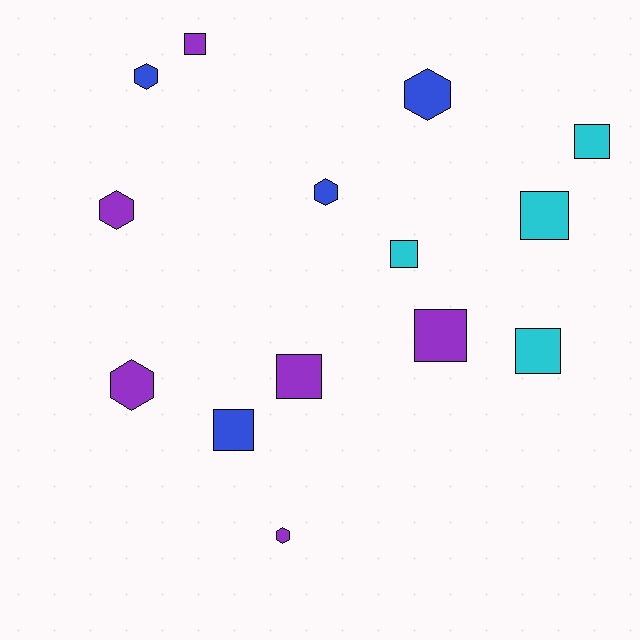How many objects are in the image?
There are 14 objects.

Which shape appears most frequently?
Square, with 8 objects.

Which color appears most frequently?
Purple, with 6 objects.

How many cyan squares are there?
There are 4 cyan squares.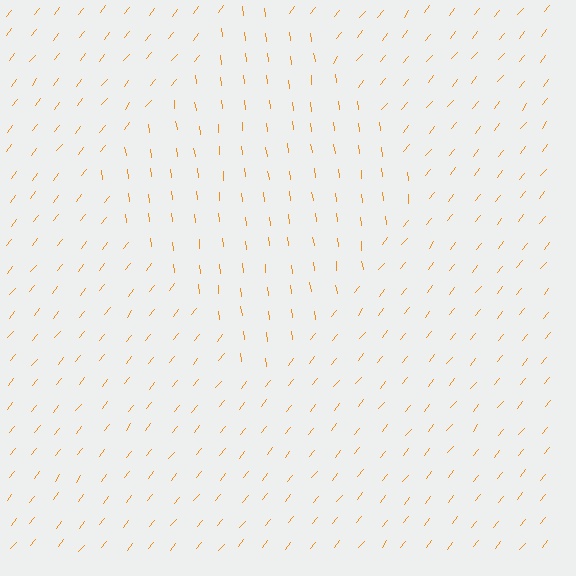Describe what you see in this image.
The image is filled with small orange line segments. A diamond region in the image has lines oriented differently from the surrounding lines, creating a visible texture boundary.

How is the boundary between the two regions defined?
The boundary is defined purely by a change in line orientation (approximately 45 degrees difference). All lines are the same color and thickness.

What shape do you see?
I see a diamond.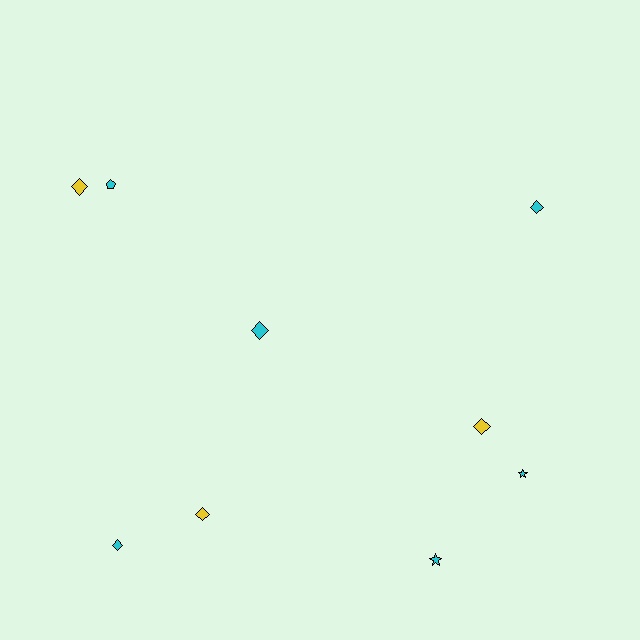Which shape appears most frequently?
Diamond, with 6 objects.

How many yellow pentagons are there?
There are no yellow pentagons.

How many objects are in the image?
There are 9 objects.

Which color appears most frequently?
Cyan, with 6 objects.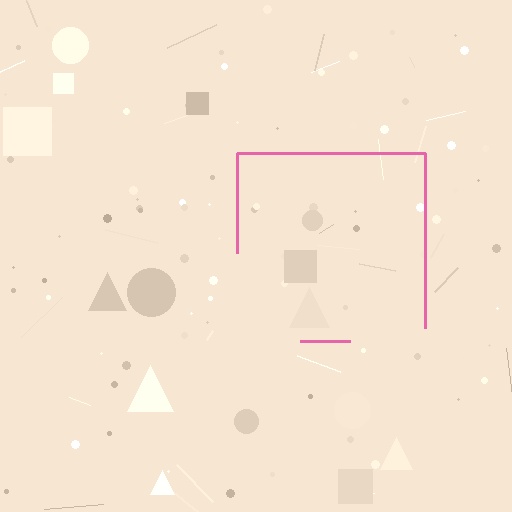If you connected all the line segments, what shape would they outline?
They would outline a square.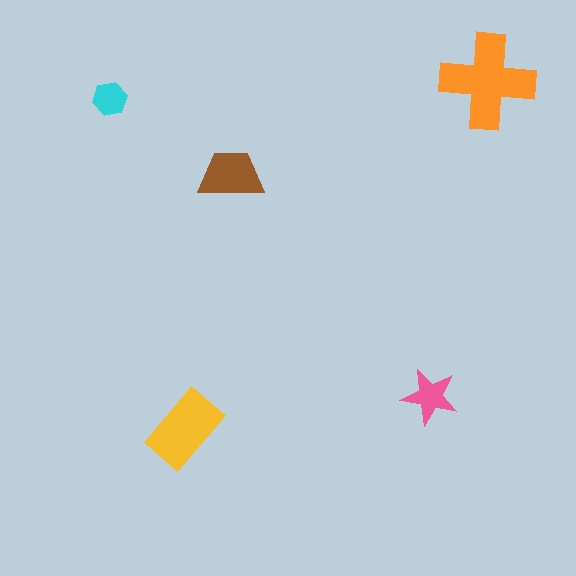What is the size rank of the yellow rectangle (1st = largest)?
2nd.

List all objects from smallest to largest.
The cyan hexagon, the pink star, the brown trapezoid, the yellow rectangle, the orange cross.